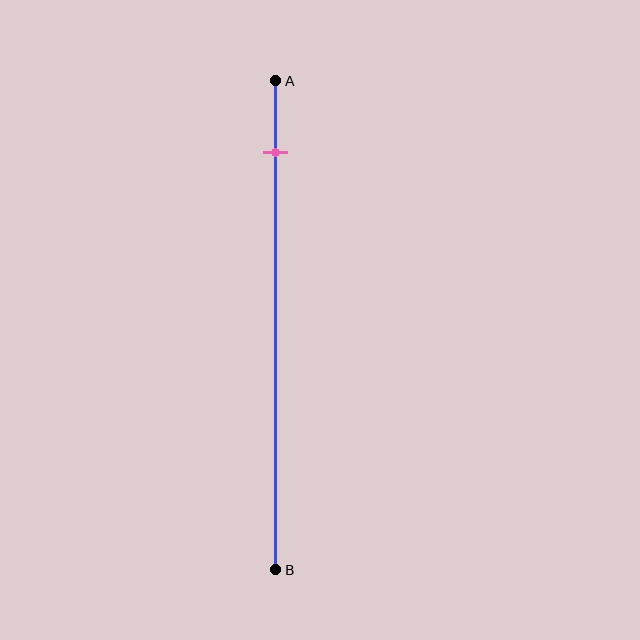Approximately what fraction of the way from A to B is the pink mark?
The pink mark is approximately 15% of the way from A to B.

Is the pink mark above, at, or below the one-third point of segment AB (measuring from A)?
The pink mark is above the one-third point of segment AB.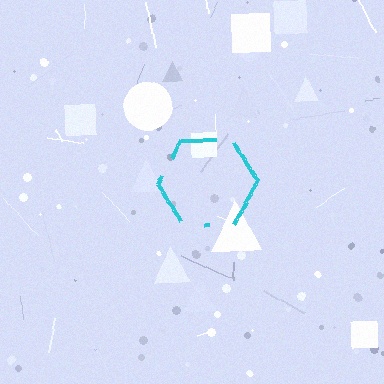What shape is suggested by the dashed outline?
The dashed outline suggests a hexagon.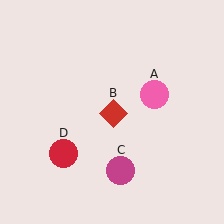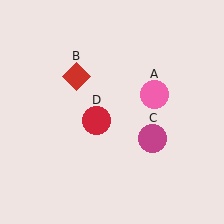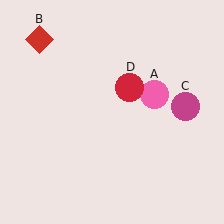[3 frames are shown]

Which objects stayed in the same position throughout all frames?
Pink circle (object A) remained stationary.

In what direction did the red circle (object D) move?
The red circle (object D) moved up and to the right.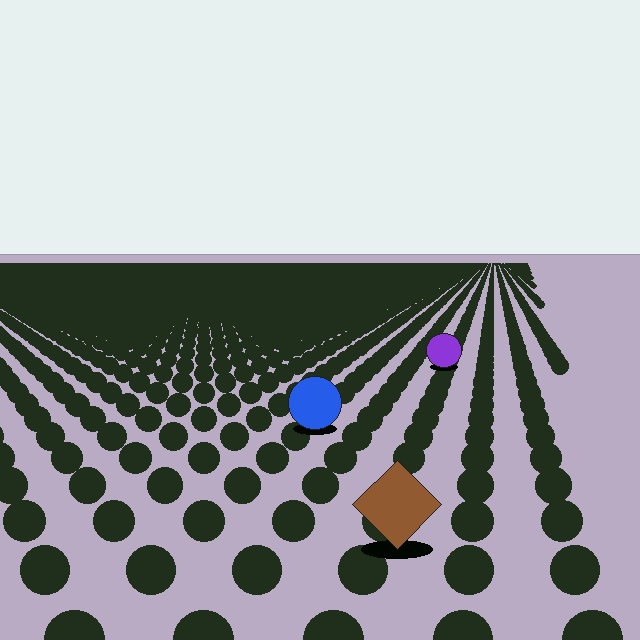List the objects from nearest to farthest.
From nearest to farthest: the brown diamond, the blue circle, the purple circle.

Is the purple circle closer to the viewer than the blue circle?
No. The blue circle is closer — you can tell from the texture gradient: the ground texture is coarser near it.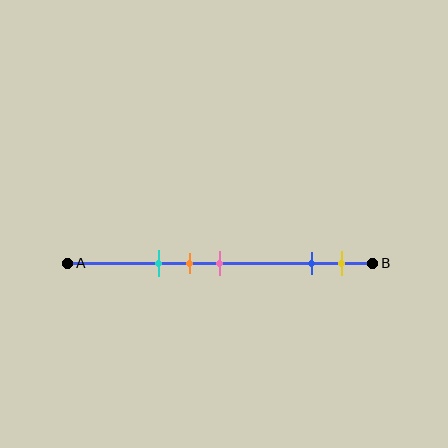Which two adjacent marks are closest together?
The orange and pink marks are the closest adjacent pair.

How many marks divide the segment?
There are 5 marks dividing the segment.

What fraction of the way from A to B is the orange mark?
The orange mark is approximately 40% (0.4) of the way from A to B.